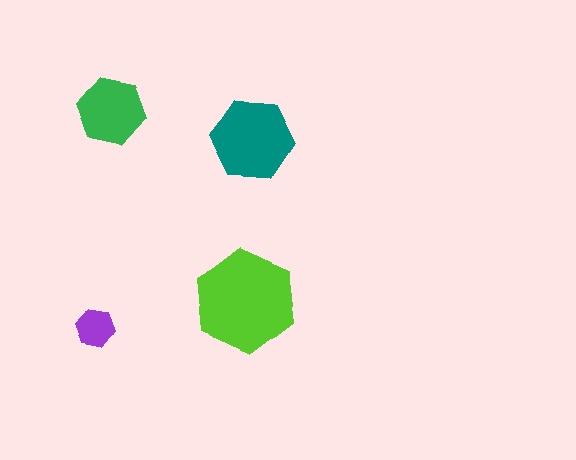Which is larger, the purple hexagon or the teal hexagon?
The teal one.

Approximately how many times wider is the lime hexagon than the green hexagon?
About 1.5 times wider.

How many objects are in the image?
There are 4 objects in the image.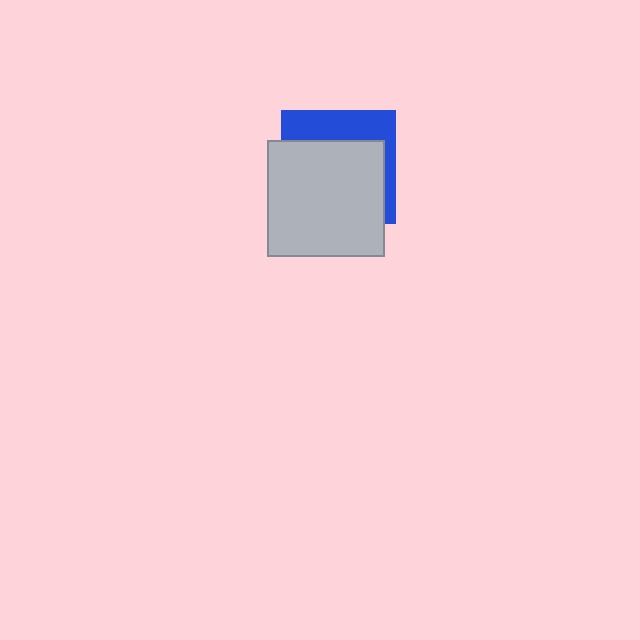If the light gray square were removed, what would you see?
You would see the complete blue square.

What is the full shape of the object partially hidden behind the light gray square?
The partially hidden object is a blue square.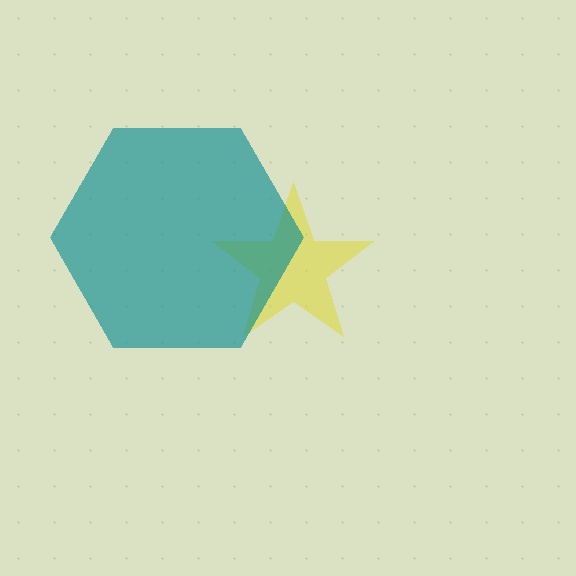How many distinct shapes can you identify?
There are 2 distinct shapes: a yellow star, a teal hexagon.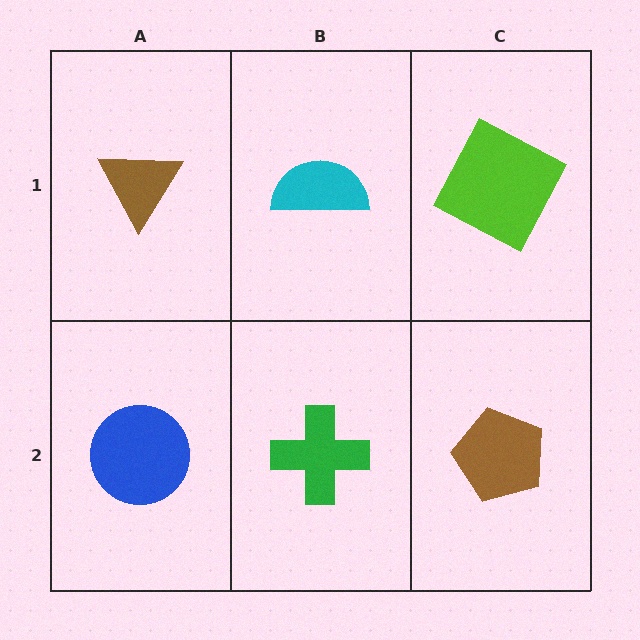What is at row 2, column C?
A brown pentagon.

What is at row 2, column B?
A green cross.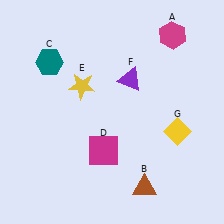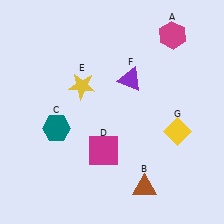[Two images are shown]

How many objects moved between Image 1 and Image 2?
1 object moved between the two images.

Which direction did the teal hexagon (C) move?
The teal hexagon (C) moved down.